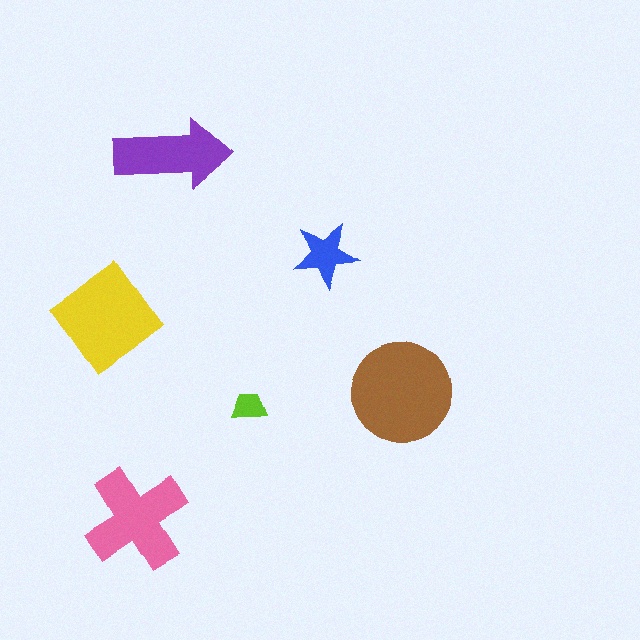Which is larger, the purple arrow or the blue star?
The purple arrow.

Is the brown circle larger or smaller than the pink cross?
Larger.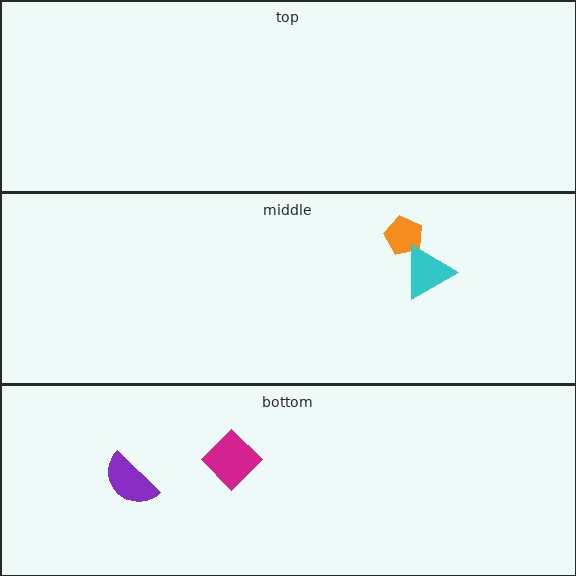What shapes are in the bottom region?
The purple semicircle, the magenta diamond.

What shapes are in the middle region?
The orange pentagon, the cyan triangle.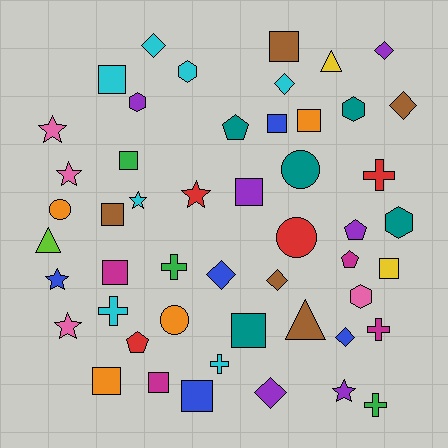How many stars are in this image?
There are 7 stars.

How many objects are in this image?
There are 50 objects.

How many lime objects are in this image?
There is 1 lime object.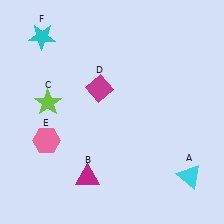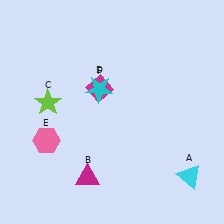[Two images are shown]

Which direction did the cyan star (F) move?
The cyan star (F) moved right.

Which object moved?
The cyan star (F) moved right.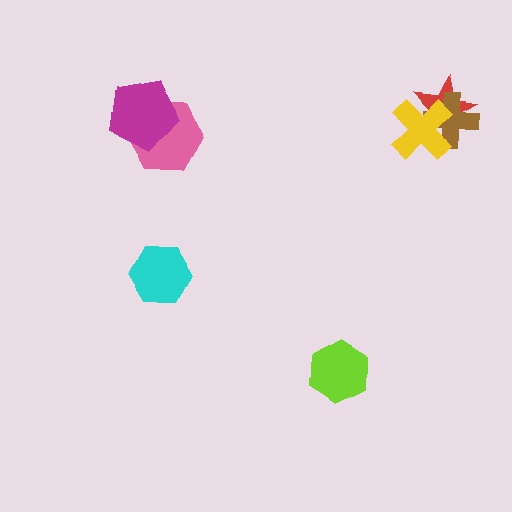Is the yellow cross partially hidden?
No, no other shape covers it.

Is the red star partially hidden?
Yes, it is partially covered by another shape.